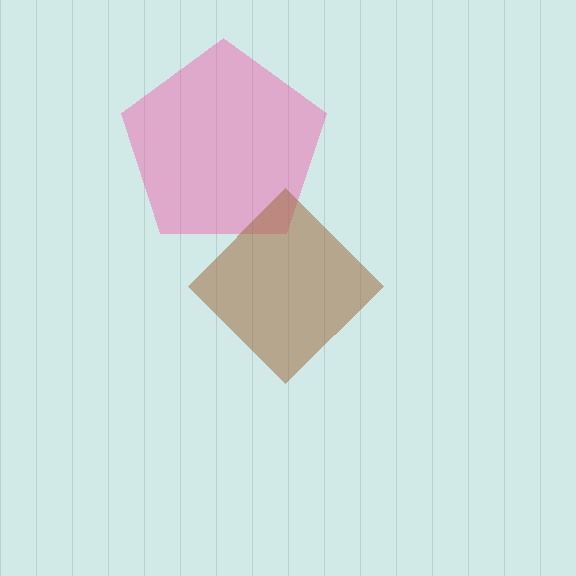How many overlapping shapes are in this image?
There are 2 overlapping shapes in the image.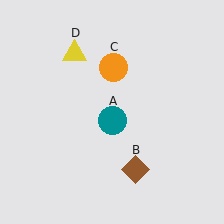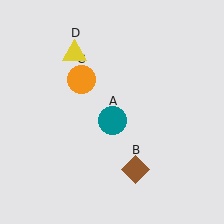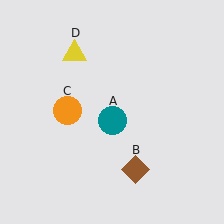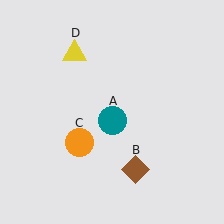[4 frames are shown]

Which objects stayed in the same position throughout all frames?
Teal circle (object A) and brown diamond (object B) and yellow triangle (object D) remained stationary.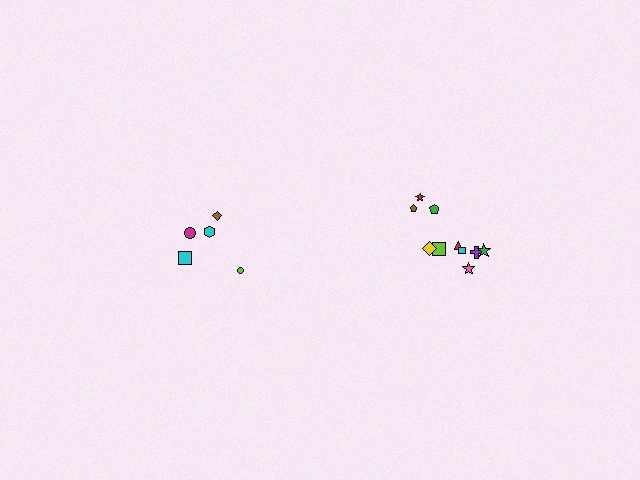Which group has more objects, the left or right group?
The right group.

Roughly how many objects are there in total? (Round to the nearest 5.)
Roughly 15 objects in total.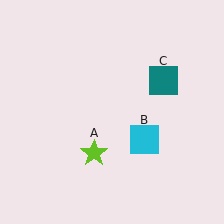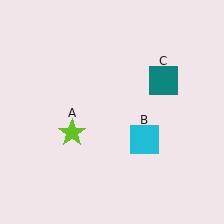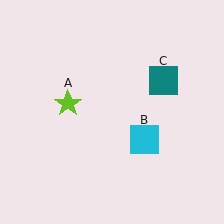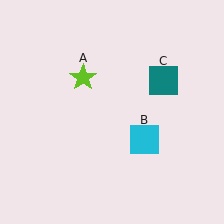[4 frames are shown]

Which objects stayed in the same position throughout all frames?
Cyan square (object B) and teal square (object C) remained stationary.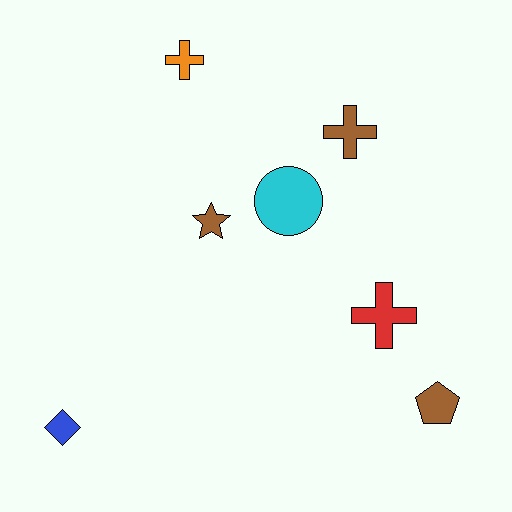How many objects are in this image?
There are 7 objects.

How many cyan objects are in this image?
There is 1 cyan object.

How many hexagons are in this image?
There are no hexagons.